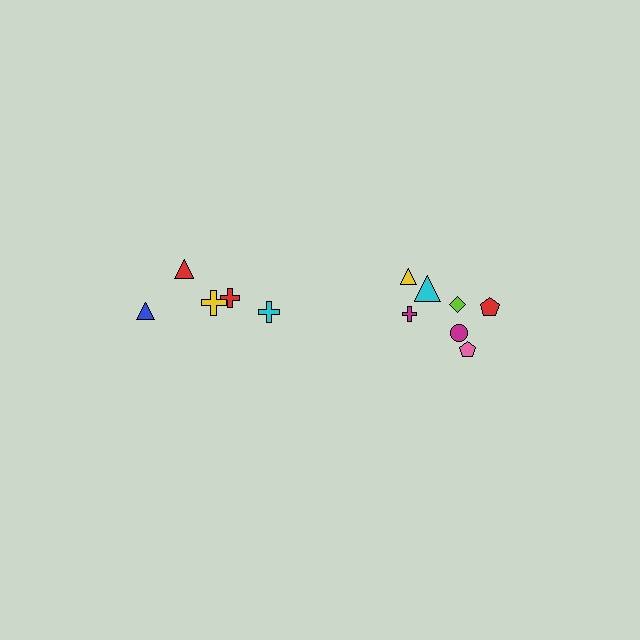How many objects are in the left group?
There are 5 objects.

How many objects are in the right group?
There are 7 objects.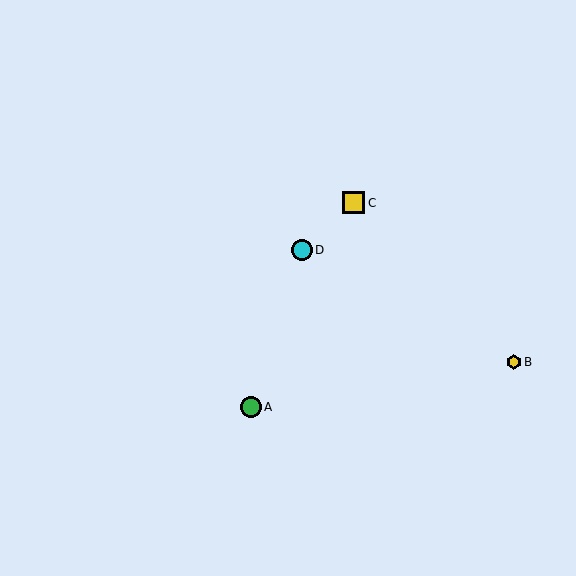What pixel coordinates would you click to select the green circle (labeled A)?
Click at (251, 407) to select the green circle A.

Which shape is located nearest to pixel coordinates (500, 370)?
The yellow hexagon (labeled B) at (514, 362) is nearest to that location.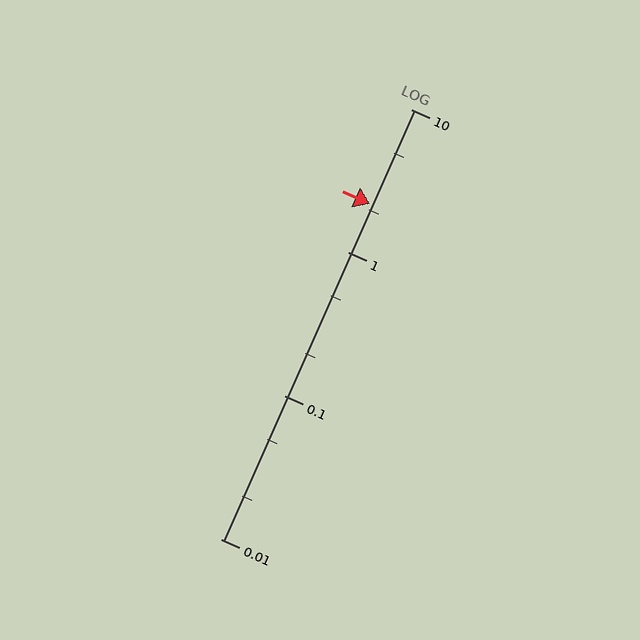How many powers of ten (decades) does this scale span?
The scale spans 3 decades, from 0.01 to 10.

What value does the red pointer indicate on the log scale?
The pointer indicates approximately 2.2.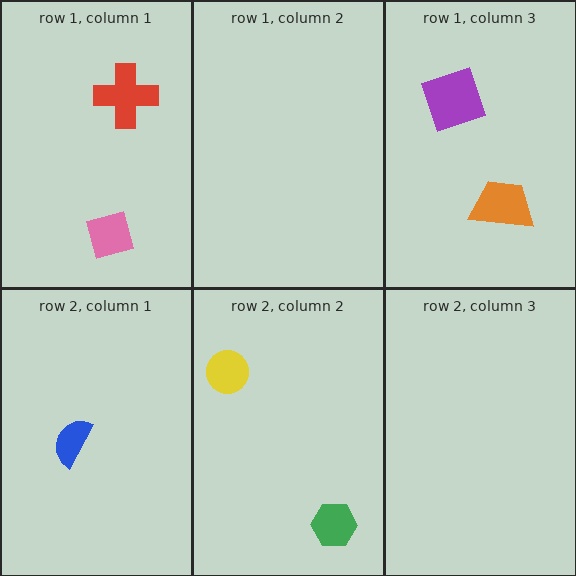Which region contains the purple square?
The row 1, column 3 region.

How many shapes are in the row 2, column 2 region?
2.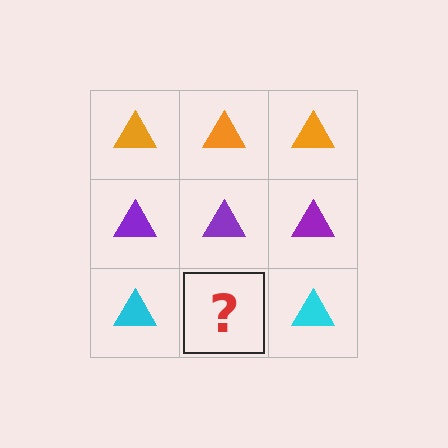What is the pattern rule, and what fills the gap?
The rule is that each row has a consistent color. The gap should be filled with a cyan triangle.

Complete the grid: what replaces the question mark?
The question mark should be replaced with a cyan triangle.